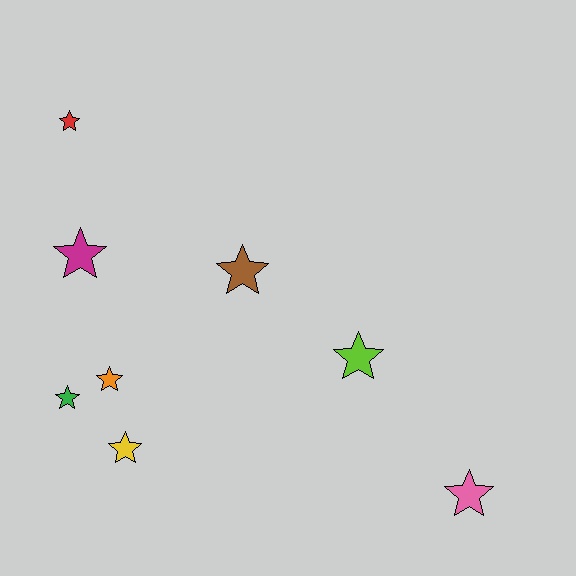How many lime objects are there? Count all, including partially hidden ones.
There is 1 lime object.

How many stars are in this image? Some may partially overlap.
There are 8 stars.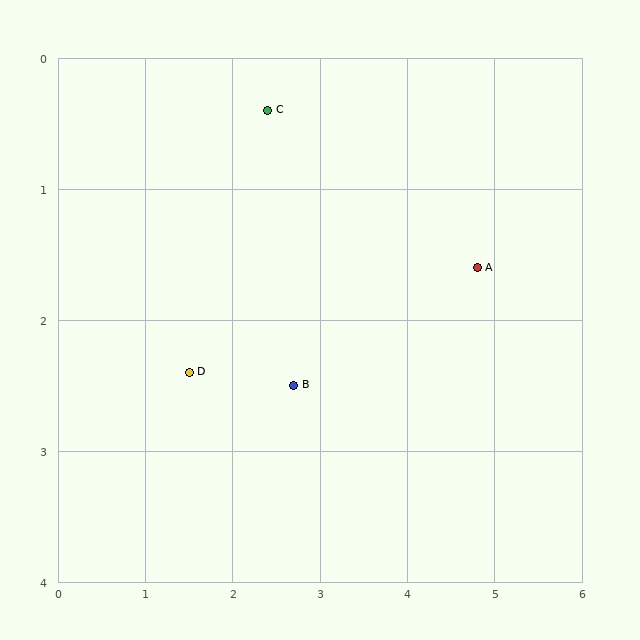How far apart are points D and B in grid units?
Points D and B are about 1.2 grid units apart.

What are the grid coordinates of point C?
Point C is at approximately (2.4, 0.4).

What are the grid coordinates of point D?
Point D is at approximately (1.5, 2.4).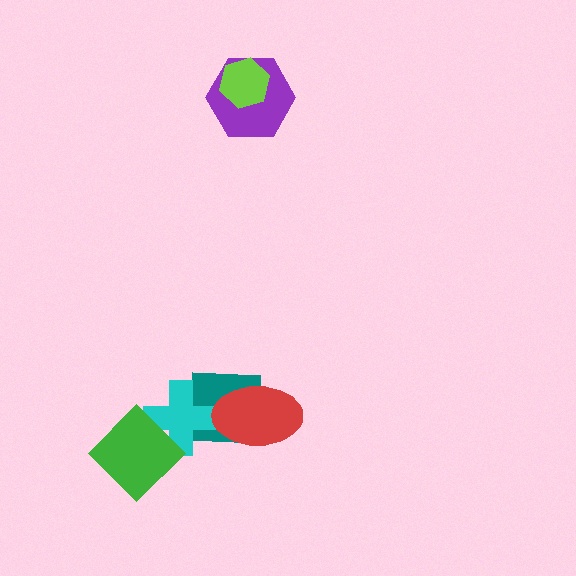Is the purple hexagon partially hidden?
Yes, it is partially covered by another shape.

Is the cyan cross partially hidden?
Yes, it is partially covered by another shape.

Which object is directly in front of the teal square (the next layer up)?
The cyan cross is directly in front of the teal square.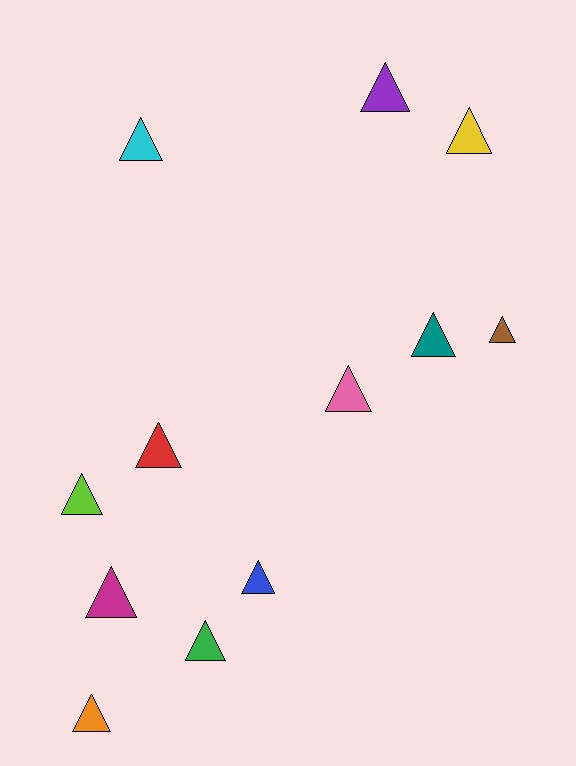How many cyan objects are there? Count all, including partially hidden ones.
There is 1 cyan object.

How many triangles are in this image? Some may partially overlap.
There are 12 triangles.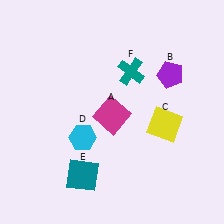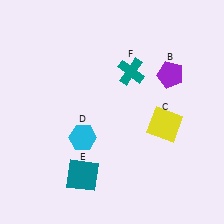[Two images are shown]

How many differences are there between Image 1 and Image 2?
There is 1 difference between the two images.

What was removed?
The magenta square (A) was removed in Image 2.